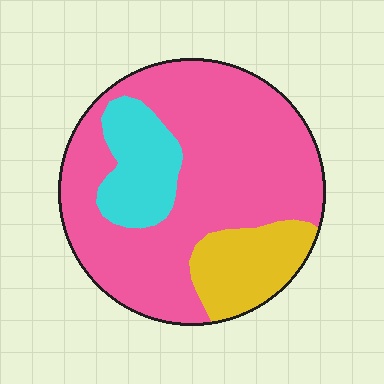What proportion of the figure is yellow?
Yellow takes up less than a quarter of the figure.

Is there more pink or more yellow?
Pink.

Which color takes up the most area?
Pink, at roughly 70%.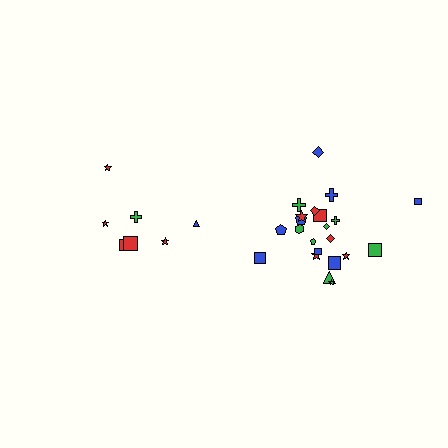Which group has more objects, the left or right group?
The right group.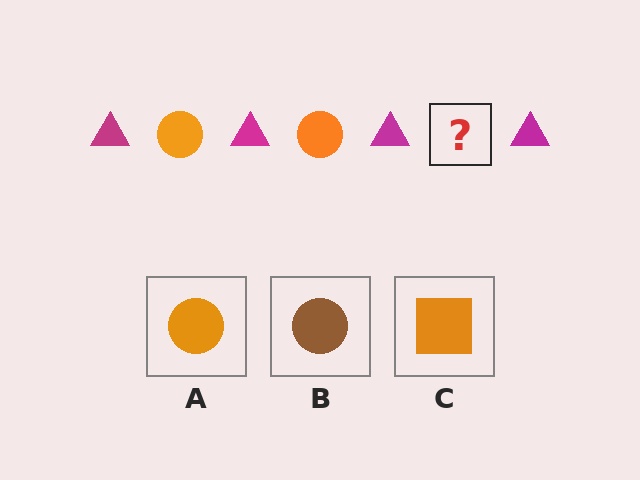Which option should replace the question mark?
Option A.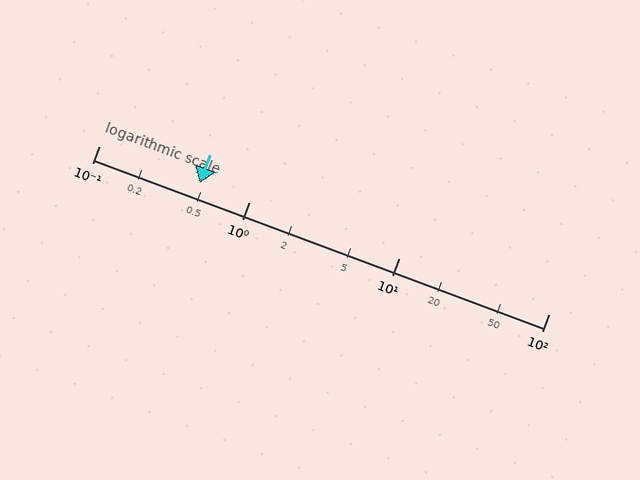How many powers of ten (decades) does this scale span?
The scale spans 3 decades, from 0.1 to 100.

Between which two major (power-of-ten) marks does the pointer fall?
The pointer is between 0.1 and 1.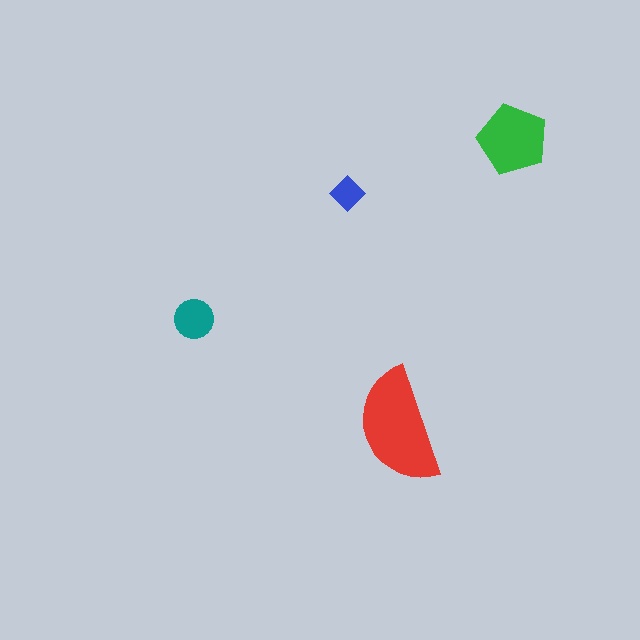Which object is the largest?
The red semicircle.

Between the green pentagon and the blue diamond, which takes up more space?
The green pentagon.